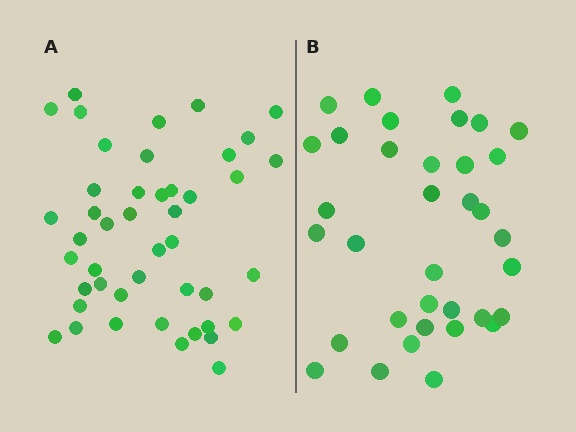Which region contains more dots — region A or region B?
Region A (the left region) has more dots.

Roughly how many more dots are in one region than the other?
Region A has roughly 10 or so more dots than region B.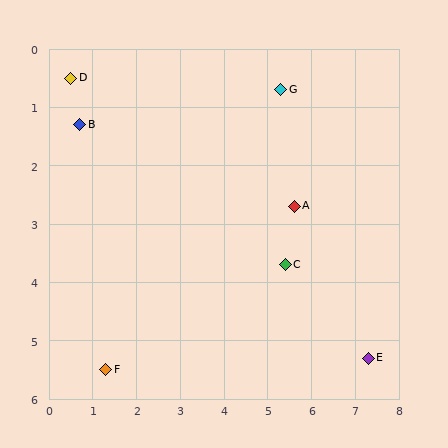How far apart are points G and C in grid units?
Points G and C are about 3.0 grid units apart.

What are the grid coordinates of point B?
Point B is at approximately (0.7, 1.3).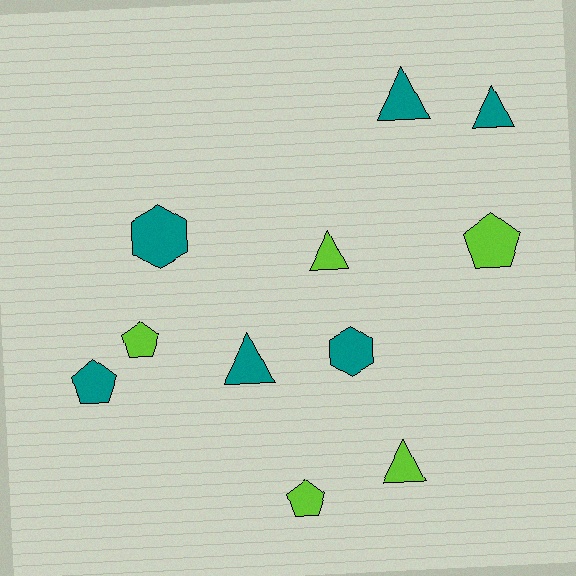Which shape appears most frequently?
Triangle, with 5 objects.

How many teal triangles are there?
There are 3 teal triangles.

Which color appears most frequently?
Teal, with 6 objects.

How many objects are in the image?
There are 11 objects.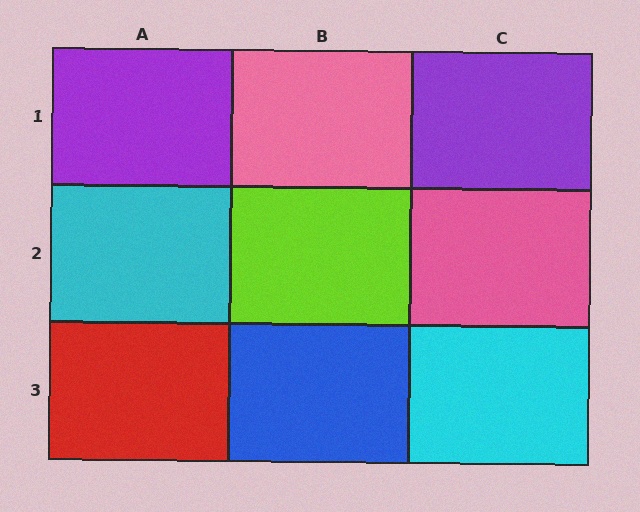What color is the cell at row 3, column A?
Red.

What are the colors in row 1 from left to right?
Purple, pink, purple.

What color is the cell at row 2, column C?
Pink.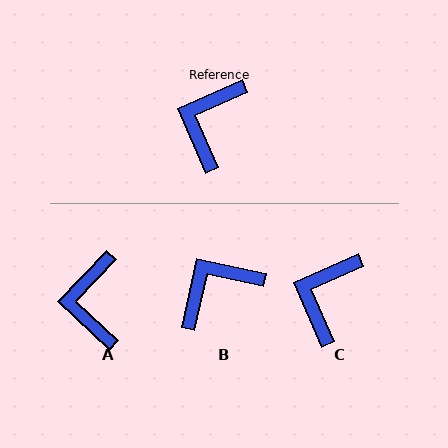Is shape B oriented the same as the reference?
No, it is off by about 36 degrees.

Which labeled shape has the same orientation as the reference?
C.